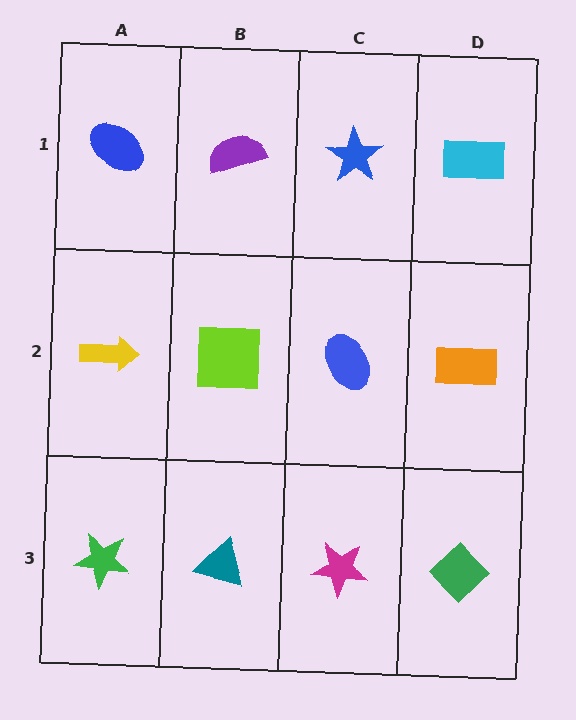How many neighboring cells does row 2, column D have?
3.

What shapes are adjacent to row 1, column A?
A yellow arrow (row 2, column A), a purple semicircle (row 1, column B).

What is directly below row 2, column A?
A green star.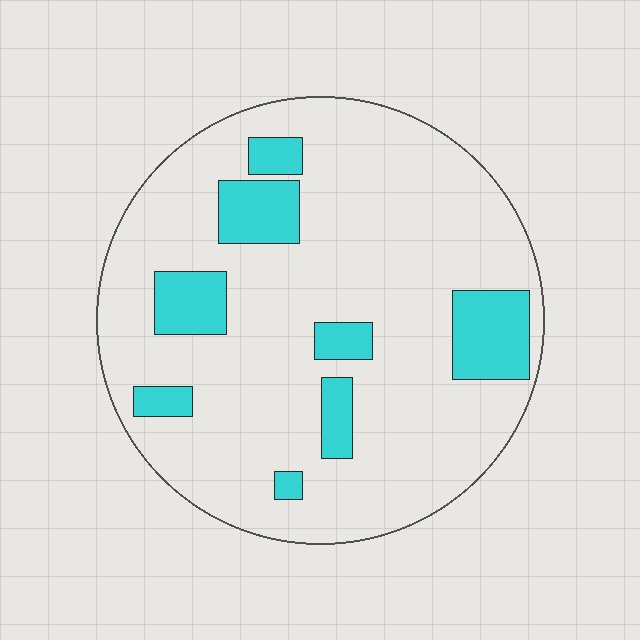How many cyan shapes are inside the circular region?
8.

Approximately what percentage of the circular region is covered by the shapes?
Approximately 15%.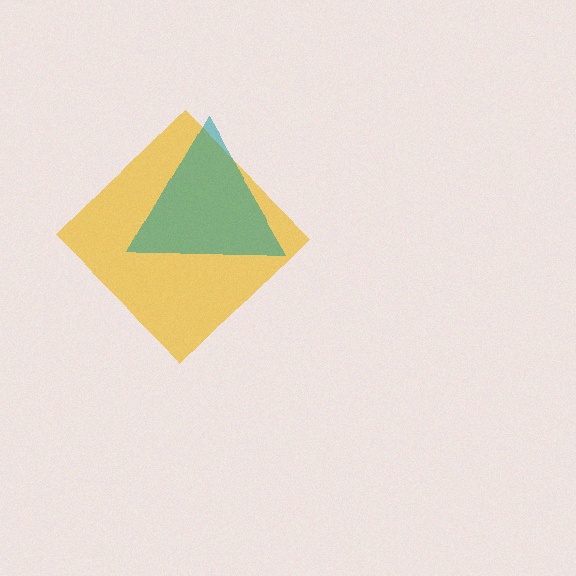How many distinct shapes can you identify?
There are 2 distinct shapes: a yellow diamond, a teal triangle.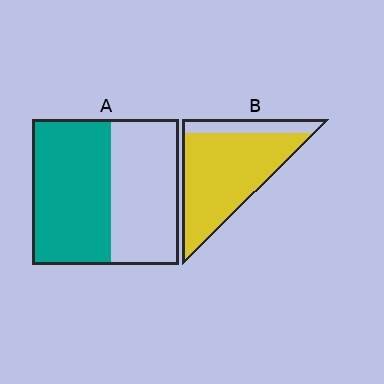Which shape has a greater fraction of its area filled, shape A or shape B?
Shape B.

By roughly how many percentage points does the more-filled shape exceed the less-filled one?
By roughly 30 percentage points (B over A).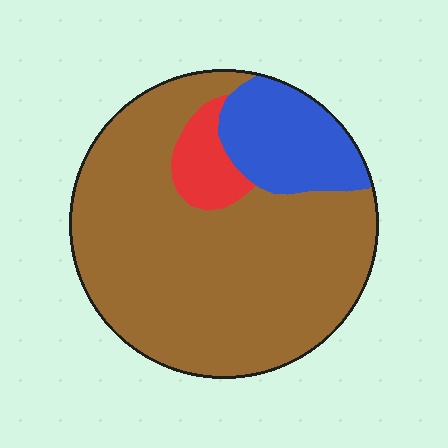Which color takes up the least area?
Red, at roughly 5%.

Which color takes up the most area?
Brown, at roughly 75%.